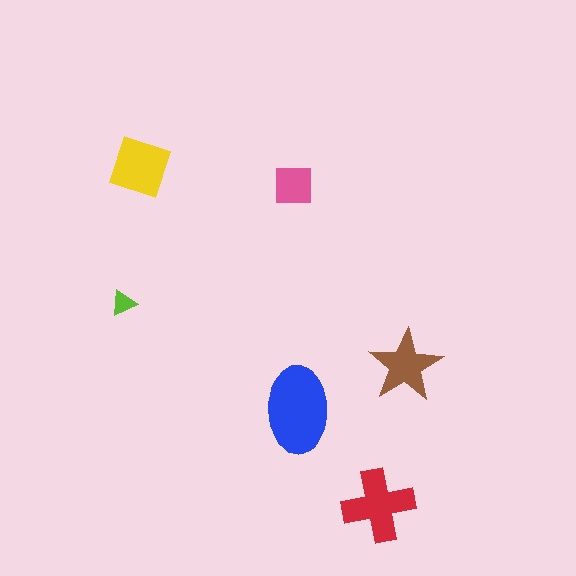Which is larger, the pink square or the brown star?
The brown star.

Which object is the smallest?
The lime triangle.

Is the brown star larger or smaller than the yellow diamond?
Smaller.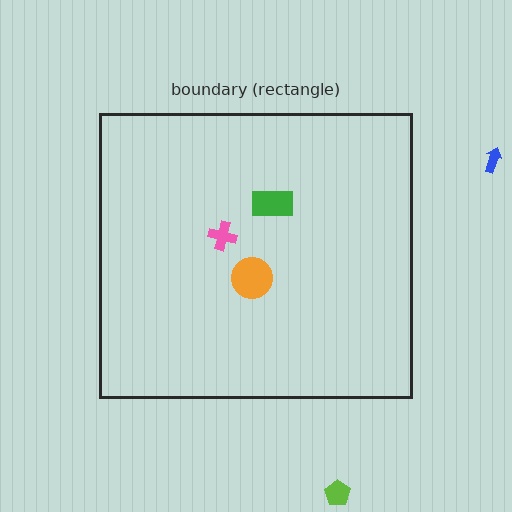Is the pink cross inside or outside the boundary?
Inside.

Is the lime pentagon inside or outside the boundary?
Outside.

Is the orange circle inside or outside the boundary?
Inside.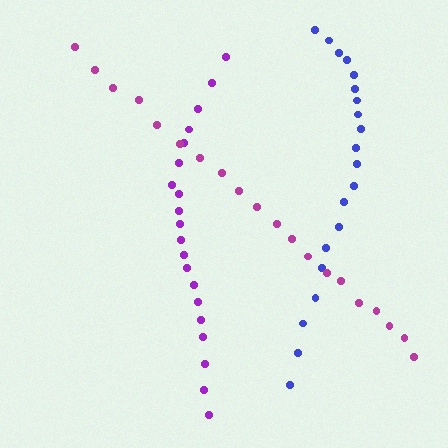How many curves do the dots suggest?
There are 3 distinct paths.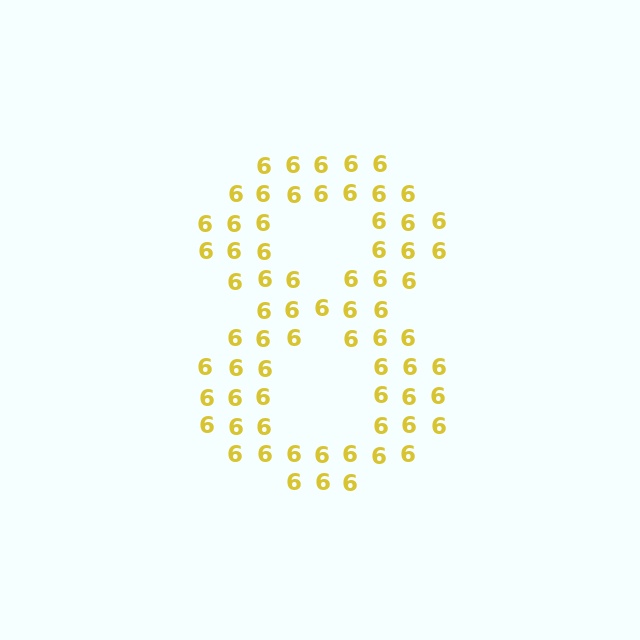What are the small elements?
The small elements are digit 6's.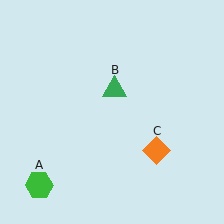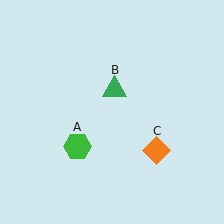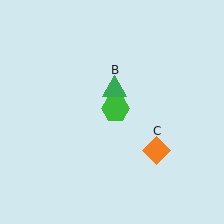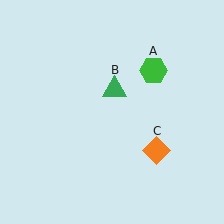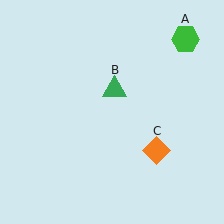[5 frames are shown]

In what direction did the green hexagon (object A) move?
The green hexagon (object A) moved up and to the right.